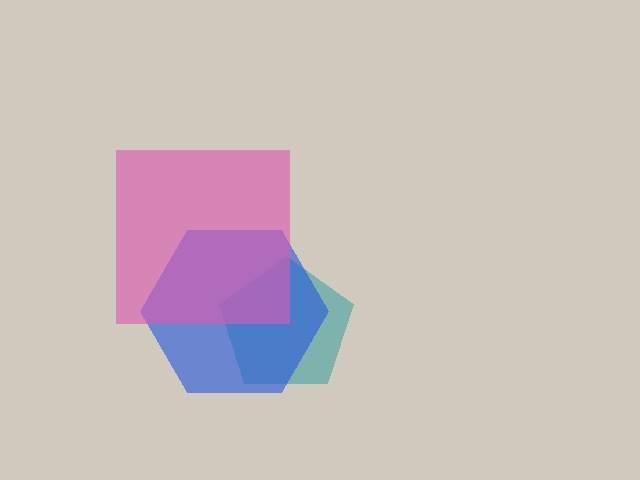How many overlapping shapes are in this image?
There are 3 overlapping shapes in the image.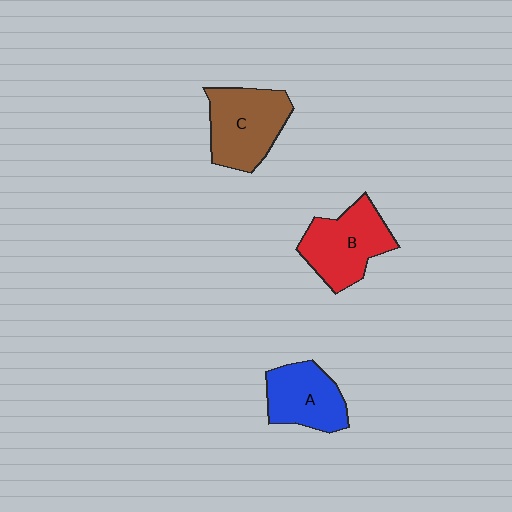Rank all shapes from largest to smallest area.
From largest to smallest: C (brown), B (red), A (blue).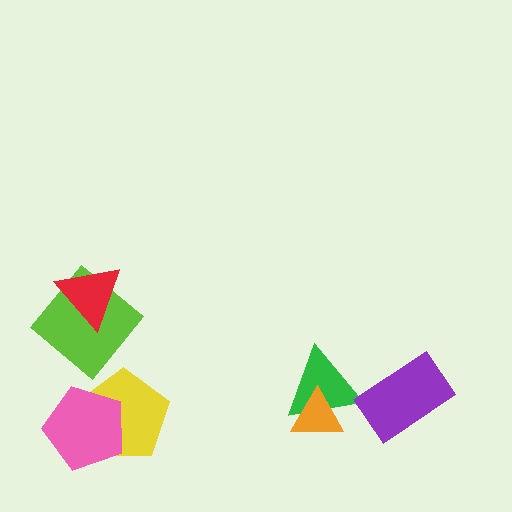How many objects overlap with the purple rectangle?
0 objects overlap with the purple rectangle.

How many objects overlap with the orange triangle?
1 object overlaps with the orange triangle.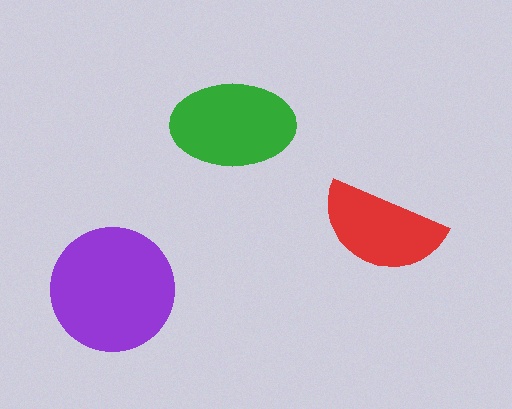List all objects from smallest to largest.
The red semicircle, the green ellipse, the purple circle.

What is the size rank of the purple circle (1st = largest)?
1st.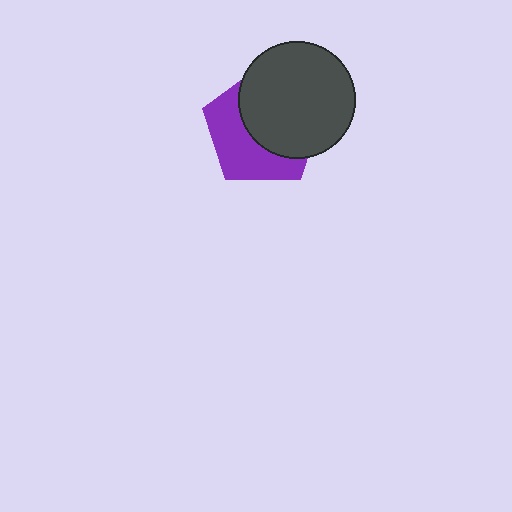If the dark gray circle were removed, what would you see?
You would see the complete purple pentagon.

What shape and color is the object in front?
The object in front is a dark gray circle.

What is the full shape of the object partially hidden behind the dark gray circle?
The partially hidden object is a purple pentagon.